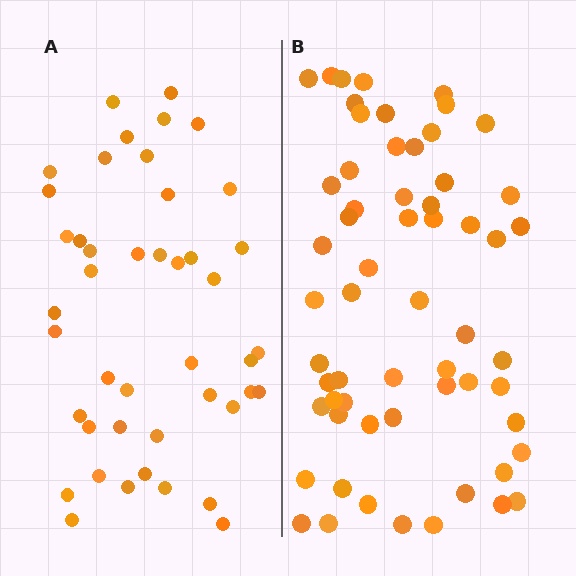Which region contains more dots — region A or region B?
Region B (the right region) has more dots.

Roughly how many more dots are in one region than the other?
Region B has approximately 15 more dots than region A.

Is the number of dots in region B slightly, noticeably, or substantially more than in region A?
Region B has noticeably more, but not dramatically so. The ratio is roughly 1.4 to 1.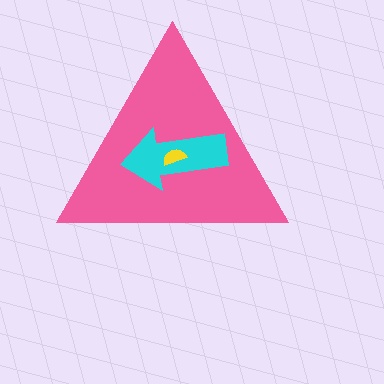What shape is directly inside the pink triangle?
The cyan arrow.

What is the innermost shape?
The yellow semicircle.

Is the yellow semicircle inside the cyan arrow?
Yes.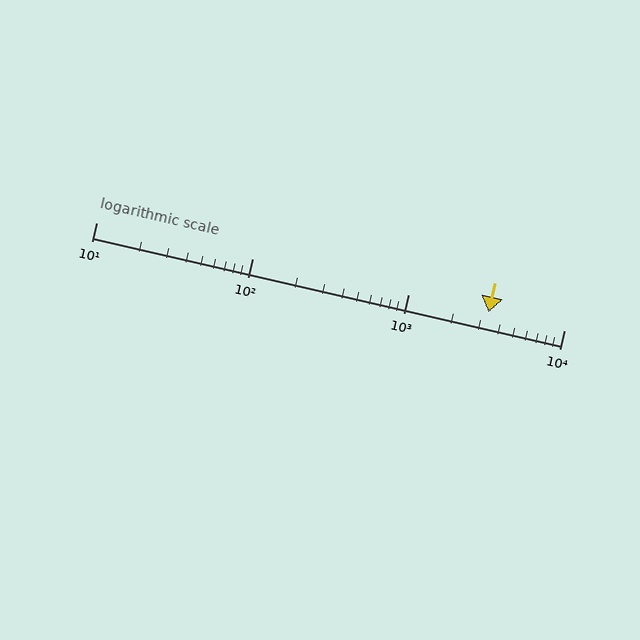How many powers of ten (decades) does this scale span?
The scale spans 3 decades, from 10 to 10000.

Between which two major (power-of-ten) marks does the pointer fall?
The pointer is between 1000 and 10000.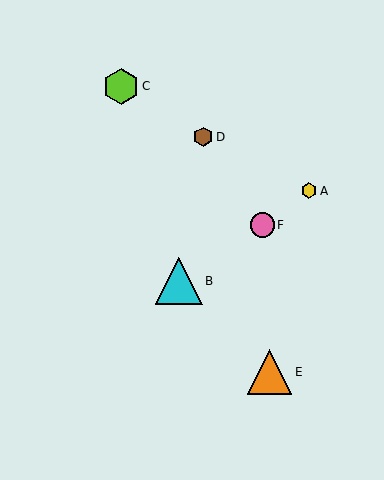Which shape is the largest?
The cyan triangle (labeled B) is the largest.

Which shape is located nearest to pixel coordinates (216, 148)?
The brown hexagon (labeled D) at (203, 137) is nearest to that location.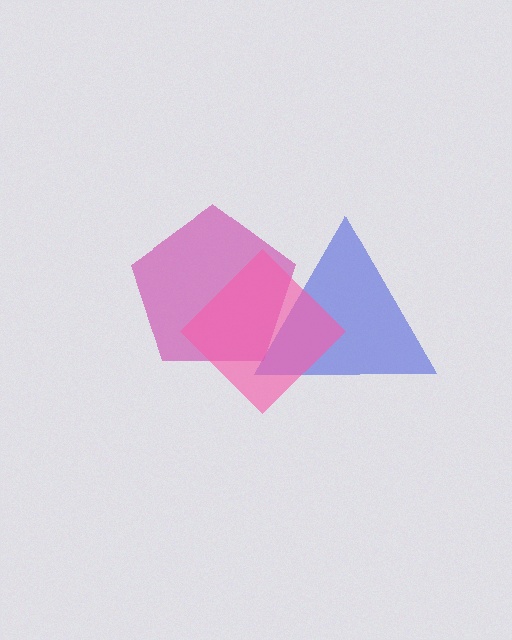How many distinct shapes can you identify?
There are 3 distinct shapes: a blue triangle, a magenta pentagon, a pink diamond.